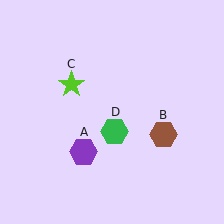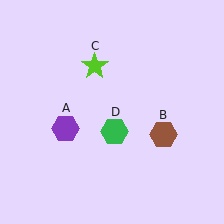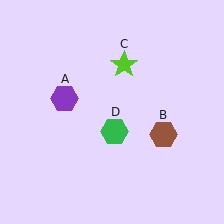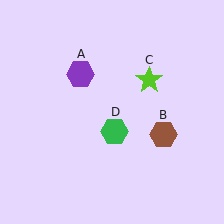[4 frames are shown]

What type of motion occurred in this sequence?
The purple hexagon (object A), lime star (object C) rotated clockwise around the center of the scene.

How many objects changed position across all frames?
2 objects changed position: purple hexagon (object A), lime star (object C).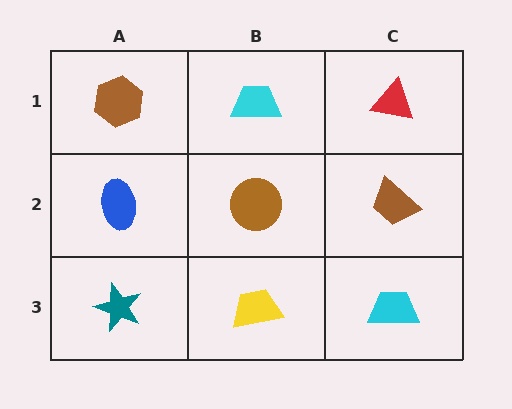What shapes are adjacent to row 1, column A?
A blue ellipse (row 2, column A), a cyan trapezoid (row 1, column B).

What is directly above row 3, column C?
A brown trapezoid.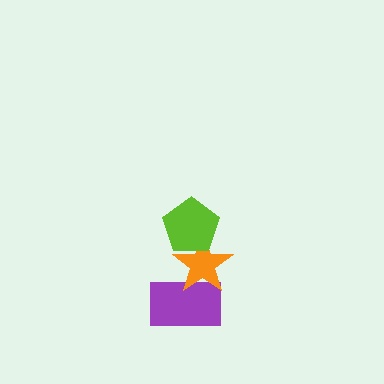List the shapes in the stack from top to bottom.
From top to bottom: the lime pentagon, the orange star, the purple rectangle.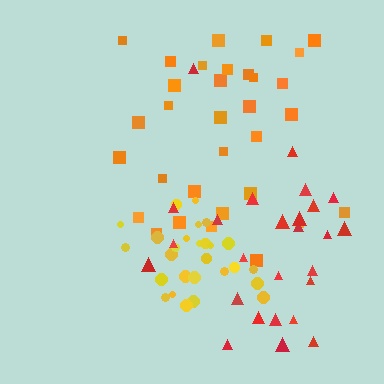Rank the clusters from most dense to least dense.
yellow, orange, red.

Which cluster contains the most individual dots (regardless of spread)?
Orange (32).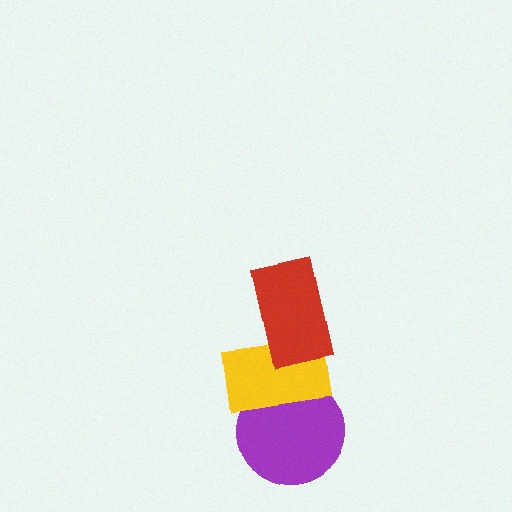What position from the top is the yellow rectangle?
The yellow rectangle is 2nd from the top.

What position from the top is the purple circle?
The purple circle is 3rd from the top.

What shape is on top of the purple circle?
The yellow rectangle is on top of the purple circle.